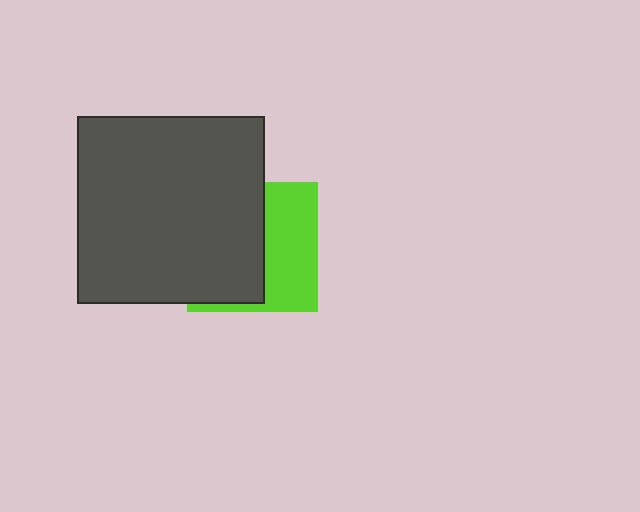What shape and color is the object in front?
The object in front is a dark gray square.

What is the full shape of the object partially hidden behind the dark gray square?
The partially hidden object is a lime square.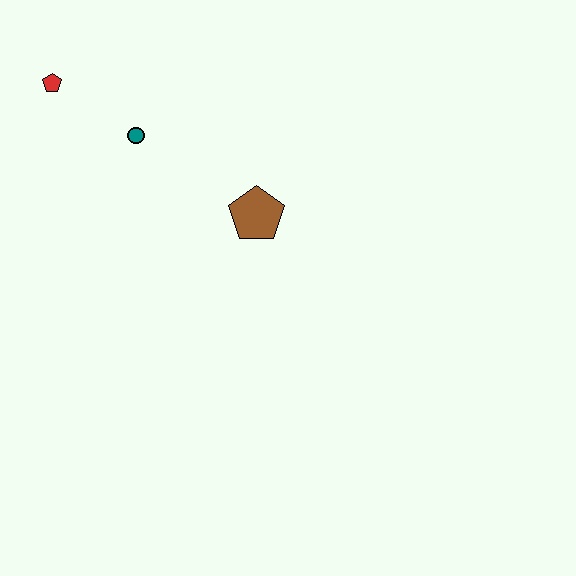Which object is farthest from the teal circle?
The brown pentagon is farthest from the teal circle.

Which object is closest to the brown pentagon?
The teal circle is closest to the brown pentagon.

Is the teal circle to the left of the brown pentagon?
Yes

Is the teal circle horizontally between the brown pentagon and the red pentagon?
Yes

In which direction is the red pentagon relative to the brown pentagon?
The red pentagon is to the left of the brown pentagon.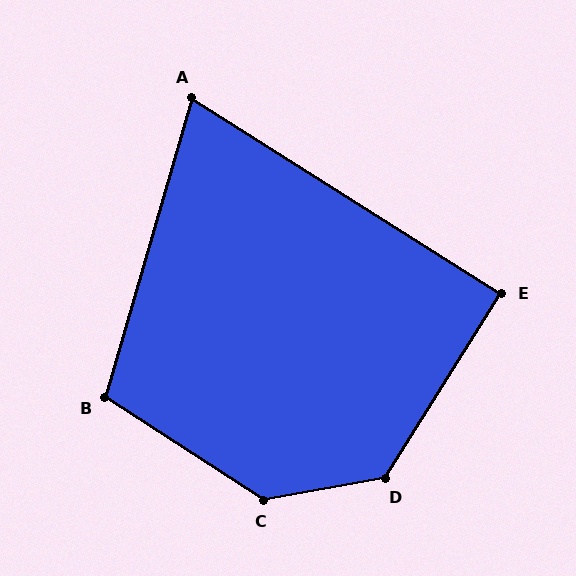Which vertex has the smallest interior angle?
A, at approximately 74 degrees.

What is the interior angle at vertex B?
Approximately 107 degrees (obtuse).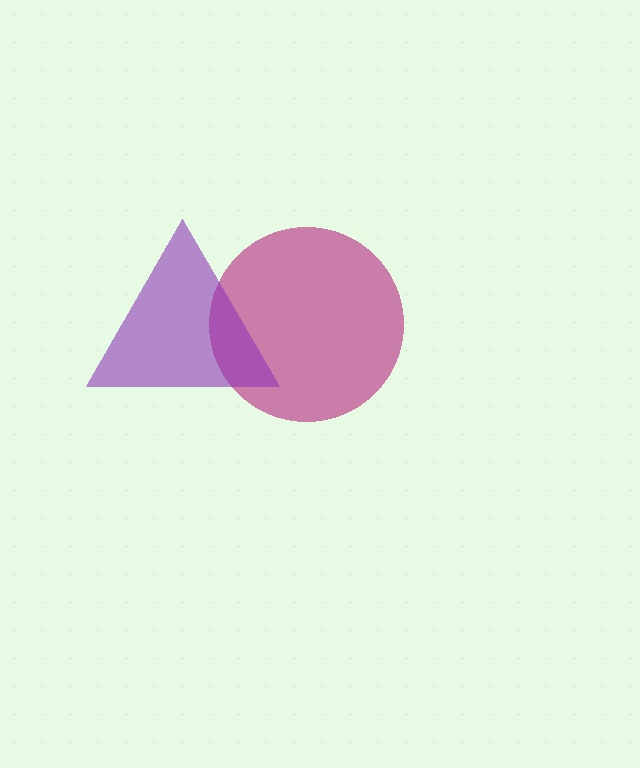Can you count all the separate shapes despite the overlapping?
Yes, there are 2 separate shapes.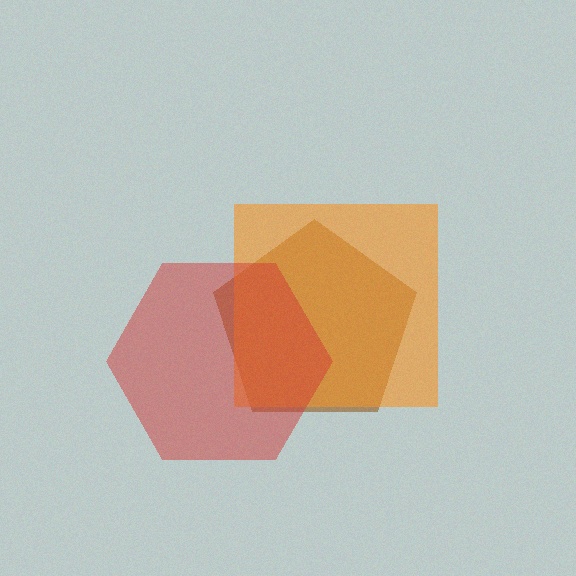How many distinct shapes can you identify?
There are 3 distinct shapes: a brown pentagon, an orange square, a red hexagon.